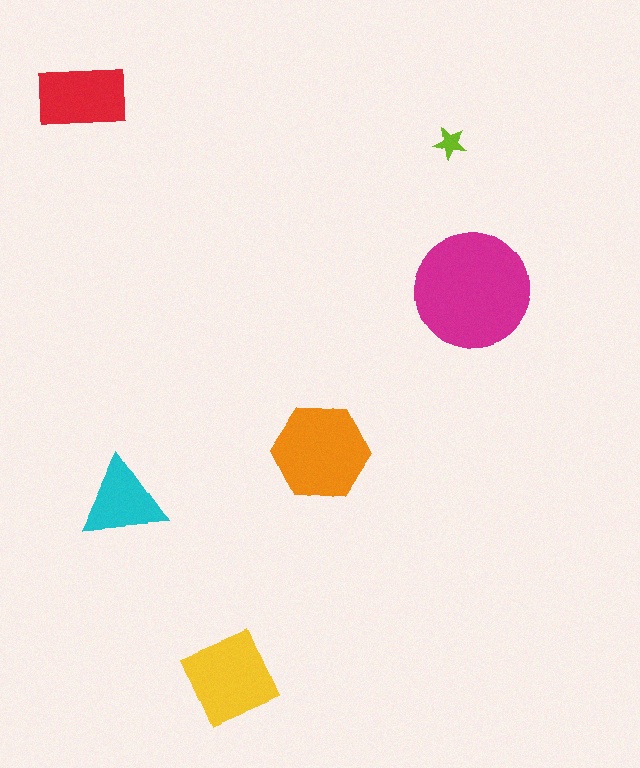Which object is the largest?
The magenta circle.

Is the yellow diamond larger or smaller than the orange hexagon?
Smaller.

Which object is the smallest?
The lime star.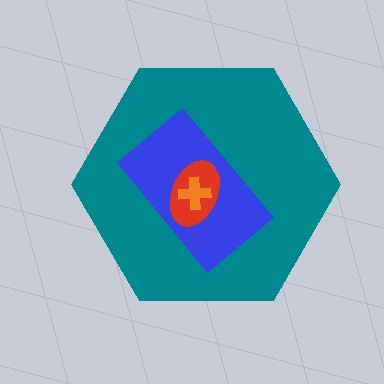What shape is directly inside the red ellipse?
The orange cross.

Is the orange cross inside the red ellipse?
Yes.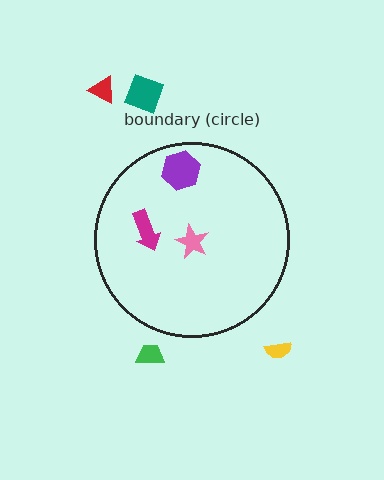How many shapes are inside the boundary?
3 inside, 4 outside.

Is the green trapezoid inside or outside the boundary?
Outside.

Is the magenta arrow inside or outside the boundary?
Inside.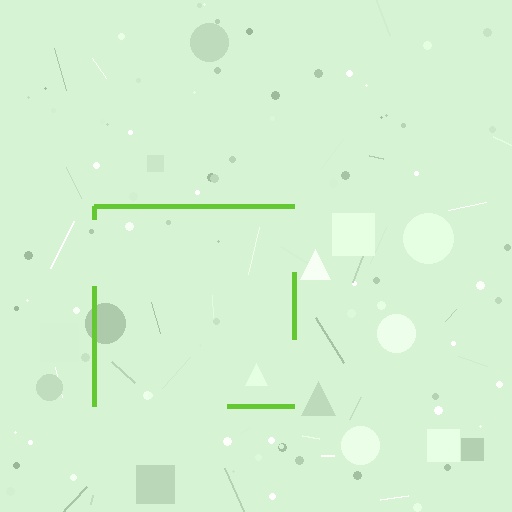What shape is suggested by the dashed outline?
The dashed outline suggests a square.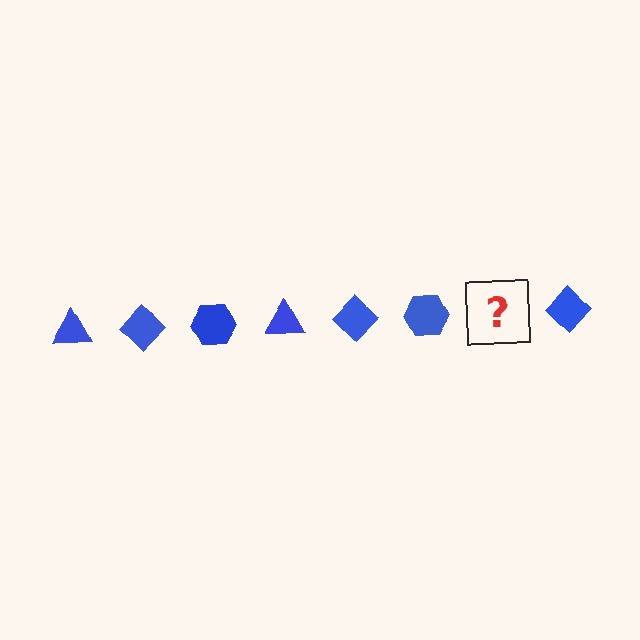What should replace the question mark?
The question mark should be replaced with a blue triangle.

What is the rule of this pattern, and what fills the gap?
The rule is that the pattern cycles through triangle, diamond, hexagon shapes in blue. The gap should be filled with a blue triangle.